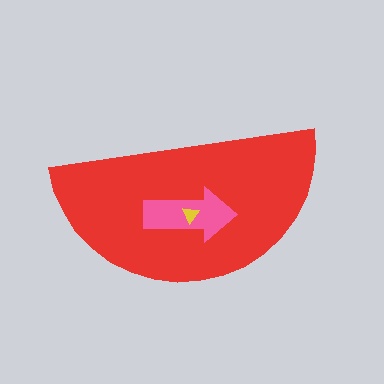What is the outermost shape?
The red semicircle.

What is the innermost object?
The yellow triangle.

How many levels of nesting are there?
3.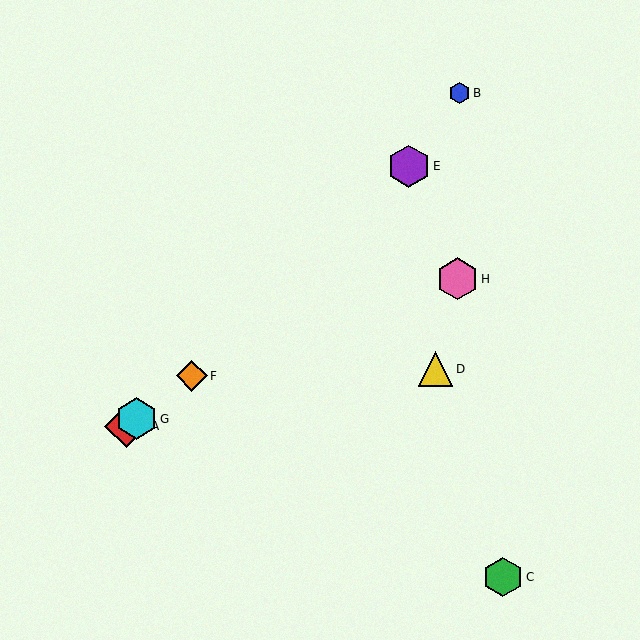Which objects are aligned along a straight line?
Objects A, F, G are aligned along a straight line.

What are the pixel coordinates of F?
Object F is at (192, 376).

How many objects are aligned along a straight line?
3 objects (A, F, G) are aligned along a straight line.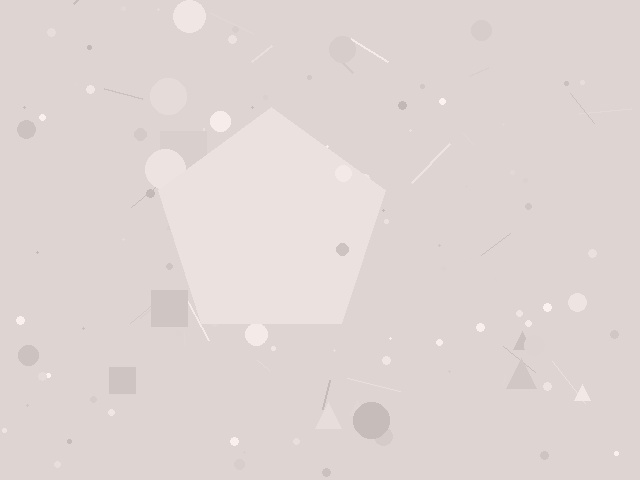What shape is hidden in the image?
A pentagon is hidden in the image.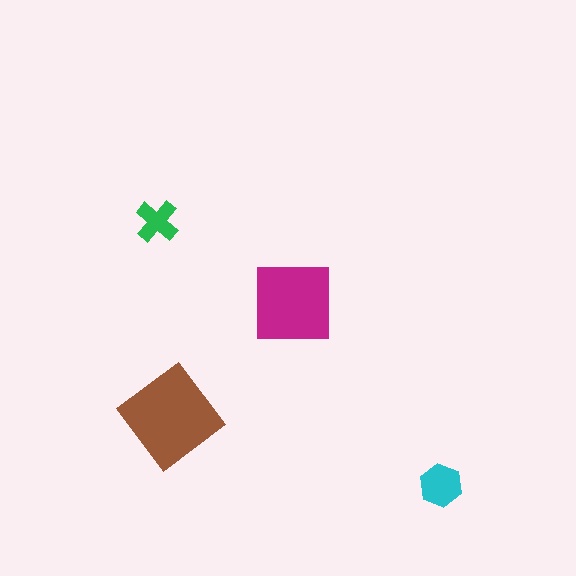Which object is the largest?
The brown diamond.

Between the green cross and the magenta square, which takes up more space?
The magenta square.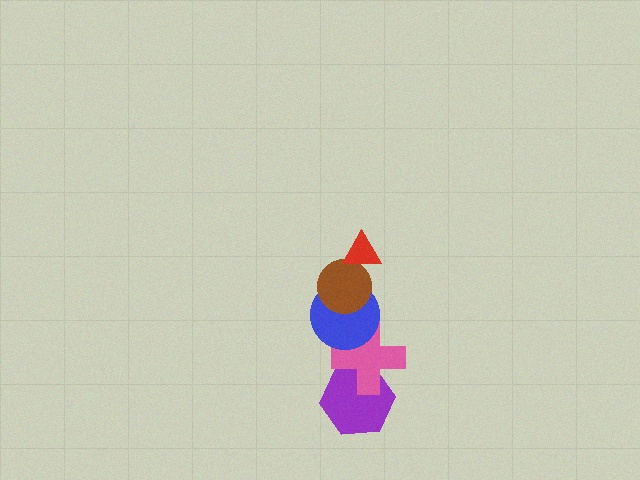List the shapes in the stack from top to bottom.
From top to bottom: the red triangle, the brown circle, the blue circle, the pink cross, the purple hexagon.